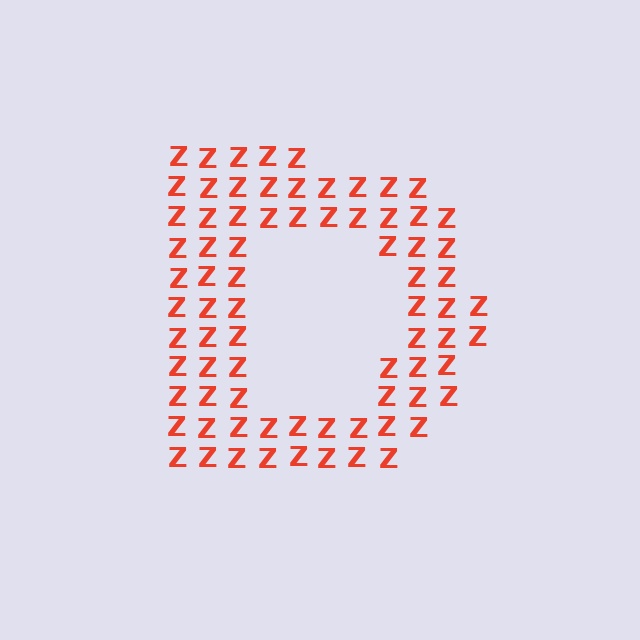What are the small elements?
The small elements are letter Z's.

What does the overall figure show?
The overall figure shows the letter D.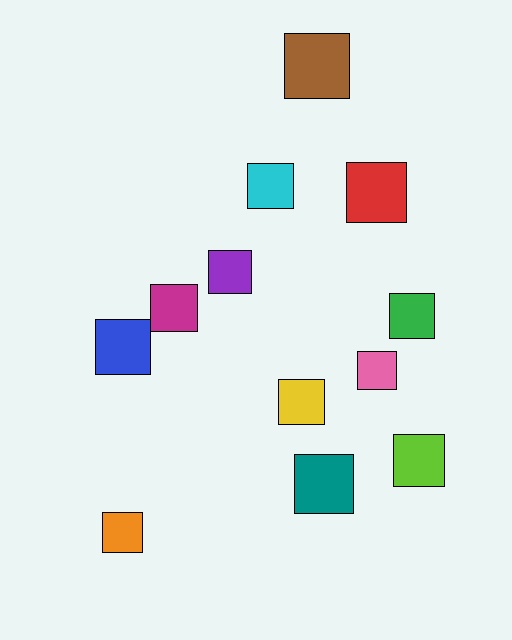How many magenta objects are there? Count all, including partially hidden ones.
There is 1 magenta object.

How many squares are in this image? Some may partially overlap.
There are 12 squares.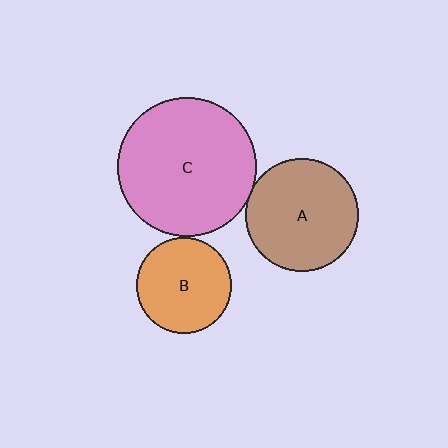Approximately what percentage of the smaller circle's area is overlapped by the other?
Approximately 5%.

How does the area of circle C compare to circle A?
Approximately 1.5 times.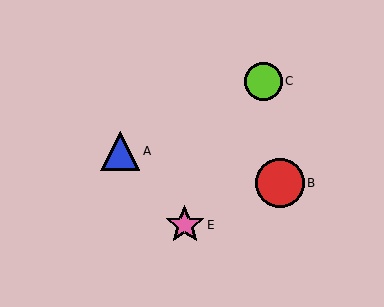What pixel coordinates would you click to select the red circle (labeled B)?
Click at (280, 183) to select the red circle B.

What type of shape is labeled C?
Shape C is a lime circle.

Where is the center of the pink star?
The center of the pink star is at (185, 225).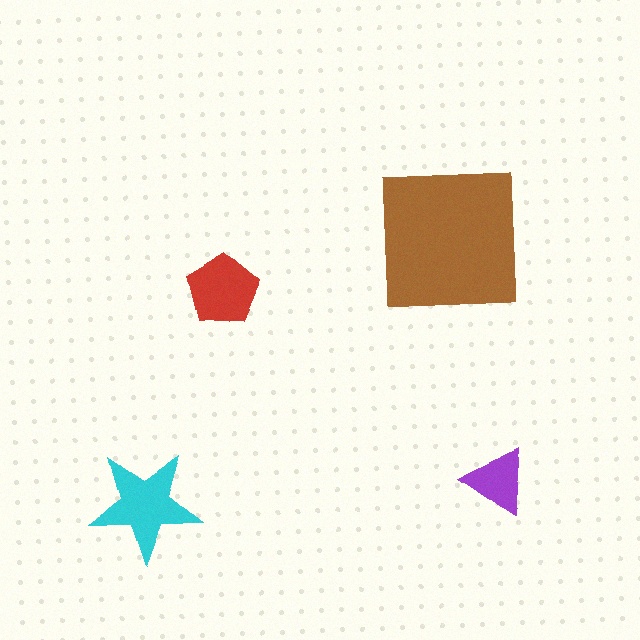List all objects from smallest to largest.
The purple triangle, the red pentagon, the cyan star, the brown square.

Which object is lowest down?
The cyan star is bottommost.